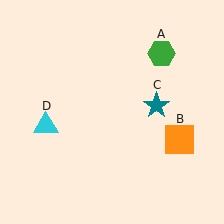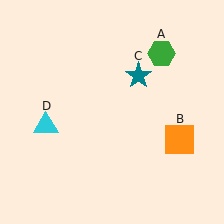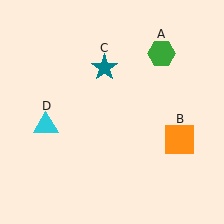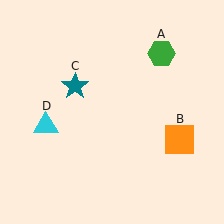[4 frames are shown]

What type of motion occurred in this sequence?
The teal star (object C) rotated counterclockwise around the center of the scene.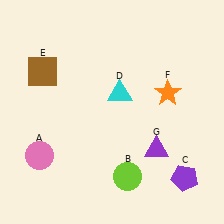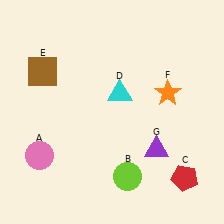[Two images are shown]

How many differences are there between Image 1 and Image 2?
There is 1 difference between the two images.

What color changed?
The pentagon (C) changed from purple in Image 1 to red in Image 2.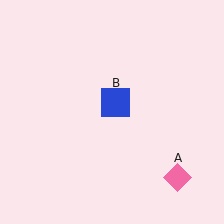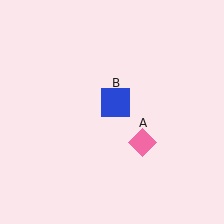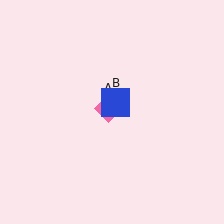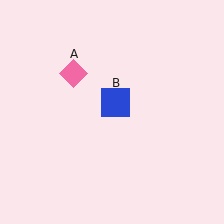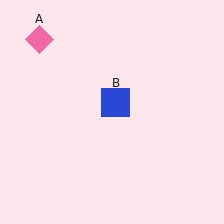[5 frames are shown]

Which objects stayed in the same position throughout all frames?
Blue square (object B) remained stationary.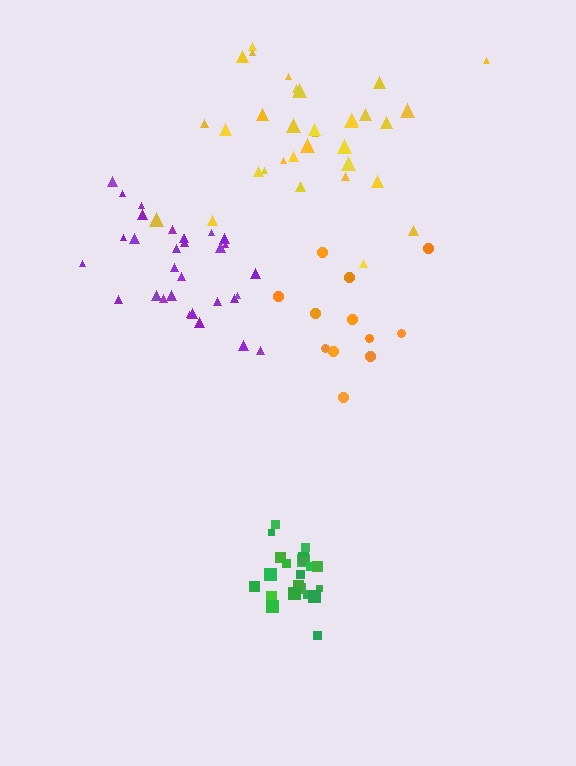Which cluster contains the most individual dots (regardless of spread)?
Yellow (33).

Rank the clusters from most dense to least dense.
green, purple, yellow, orange.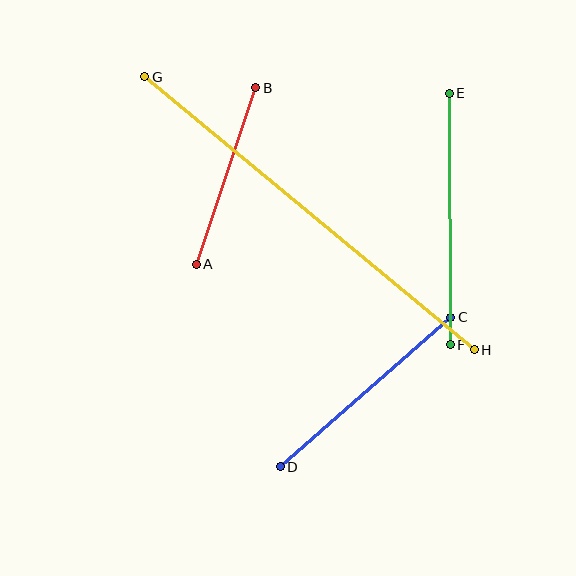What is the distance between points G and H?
The distance is approximately 428 pixels.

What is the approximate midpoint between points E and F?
The midpoint is at approximately (450, 219) pixels.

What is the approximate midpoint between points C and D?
The midpoint is at approximately (365, 392) pixels.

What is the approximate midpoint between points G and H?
The midpoint is at approximately (309, 213) pixels.